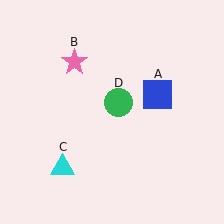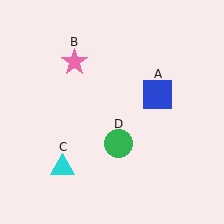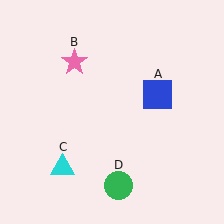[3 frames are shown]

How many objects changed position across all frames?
1 object changed position: green circle (object D).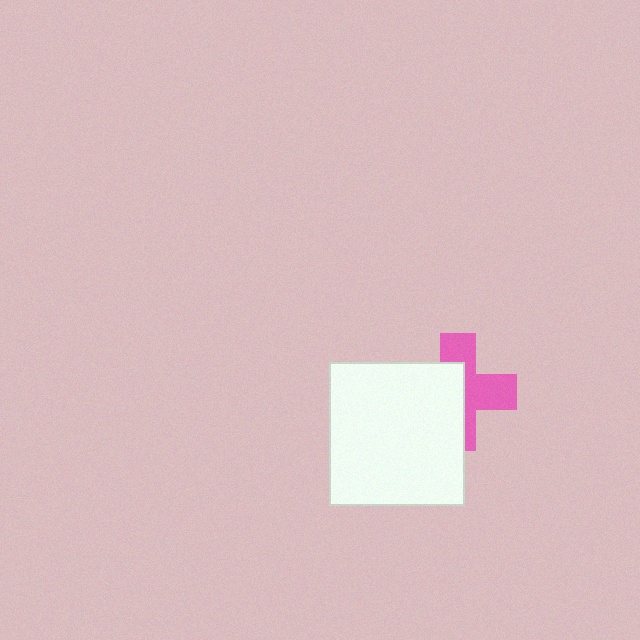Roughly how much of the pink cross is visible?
About half of it is visible (roughly 48%).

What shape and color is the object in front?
The object in front is a white rectangle.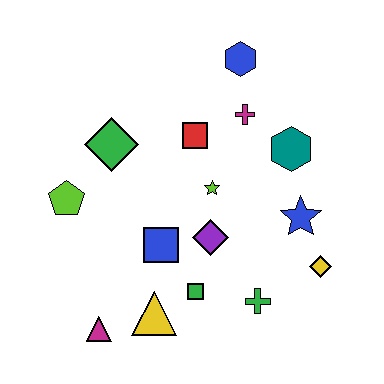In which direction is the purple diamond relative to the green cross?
The purple diamond is above the green cross.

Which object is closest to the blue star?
The yellow diamond is closest to the blue star.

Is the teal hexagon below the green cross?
No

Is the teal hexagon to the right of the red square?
Yes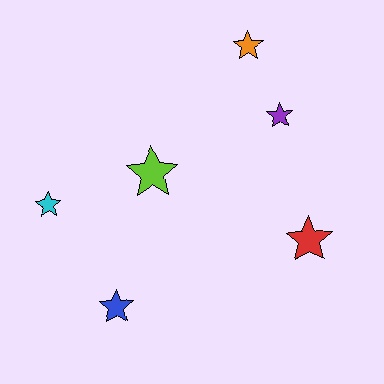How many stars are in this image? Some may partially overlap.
There are 6 stars.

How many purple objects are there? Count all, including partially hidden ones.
There is 1 purple object.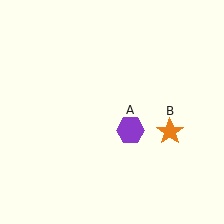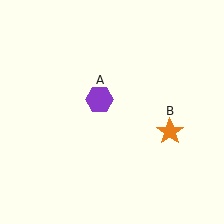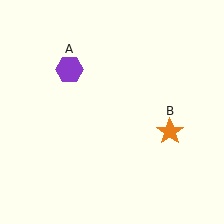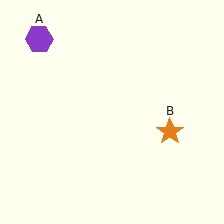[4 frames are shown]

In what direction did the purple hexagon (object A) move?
The purple hexagon (object A) moved up and to the left.